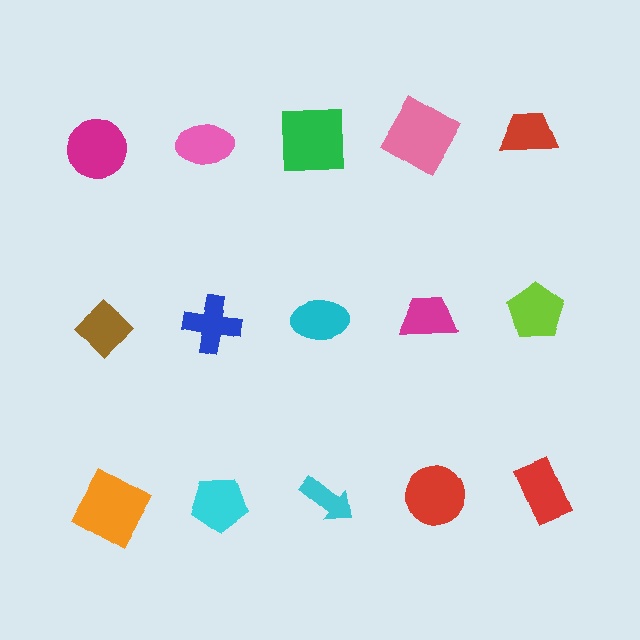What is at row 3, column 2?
A cyan pentagon.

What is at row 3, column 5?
A red rectangle.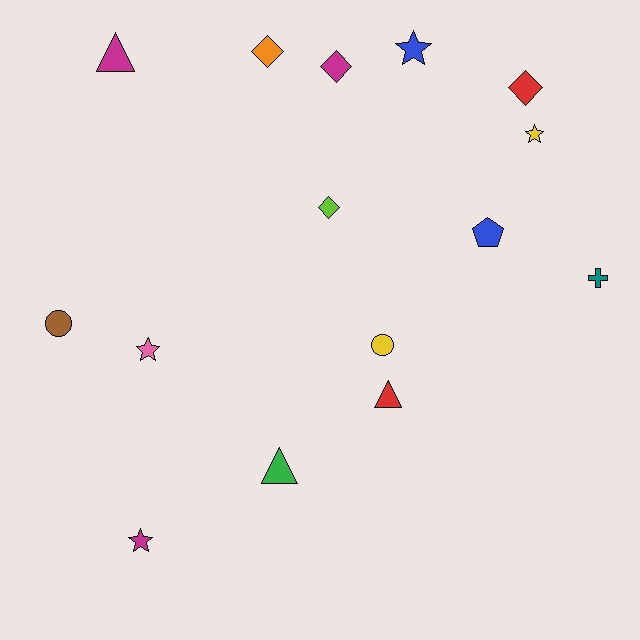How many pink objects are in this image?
There is 1 pink object.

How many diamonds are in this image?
There are 4 diamonds.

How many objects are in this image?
There are 15 objects.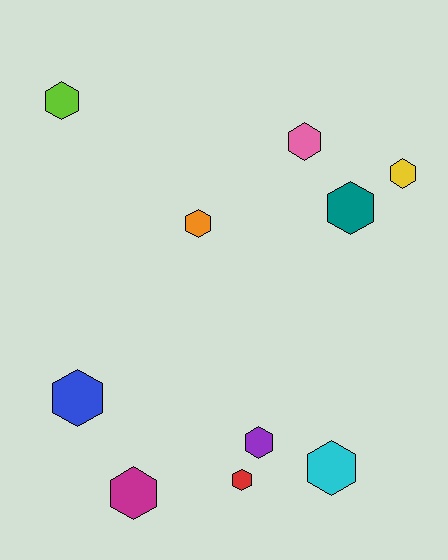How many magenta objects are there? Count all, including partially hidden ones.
There is 1 magenta object.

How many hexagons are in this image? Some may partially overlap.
There are 10 hexagons.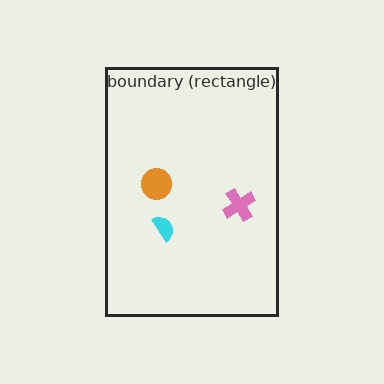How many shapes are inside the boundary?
3 inside, 0 outside.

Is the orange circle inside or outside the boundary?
Inside.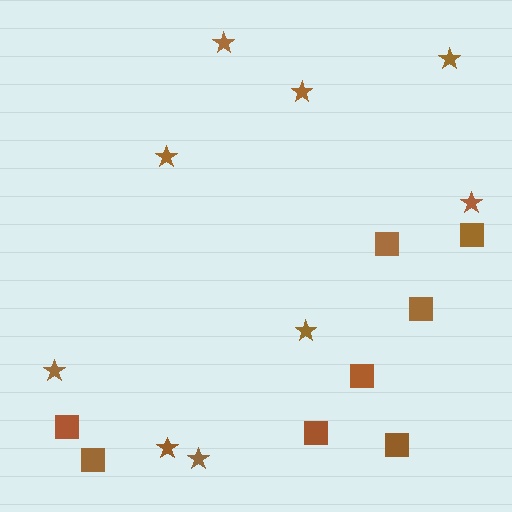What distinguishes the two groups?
There are 2 groups: one group of stars (9) and one group of squares (8).